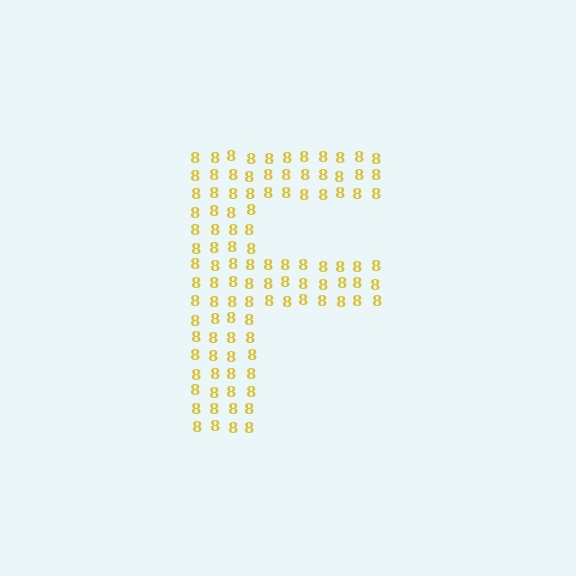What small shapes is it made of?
It is made of small digit 8's.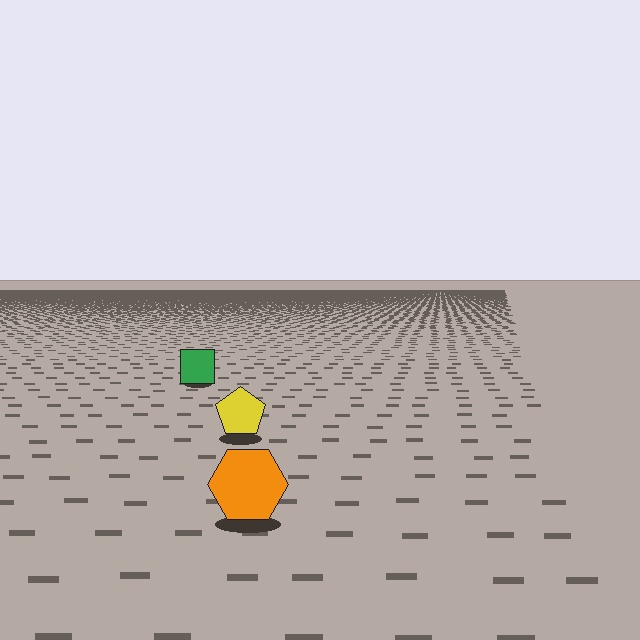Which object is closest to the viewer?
The orange hexagon is closest. The texture marks near it are larger and more spread out.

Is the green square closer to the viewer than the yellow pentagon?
No. The yellow pentagon is closer — you can tell from the texture gradient: the ground texture is coarser near it.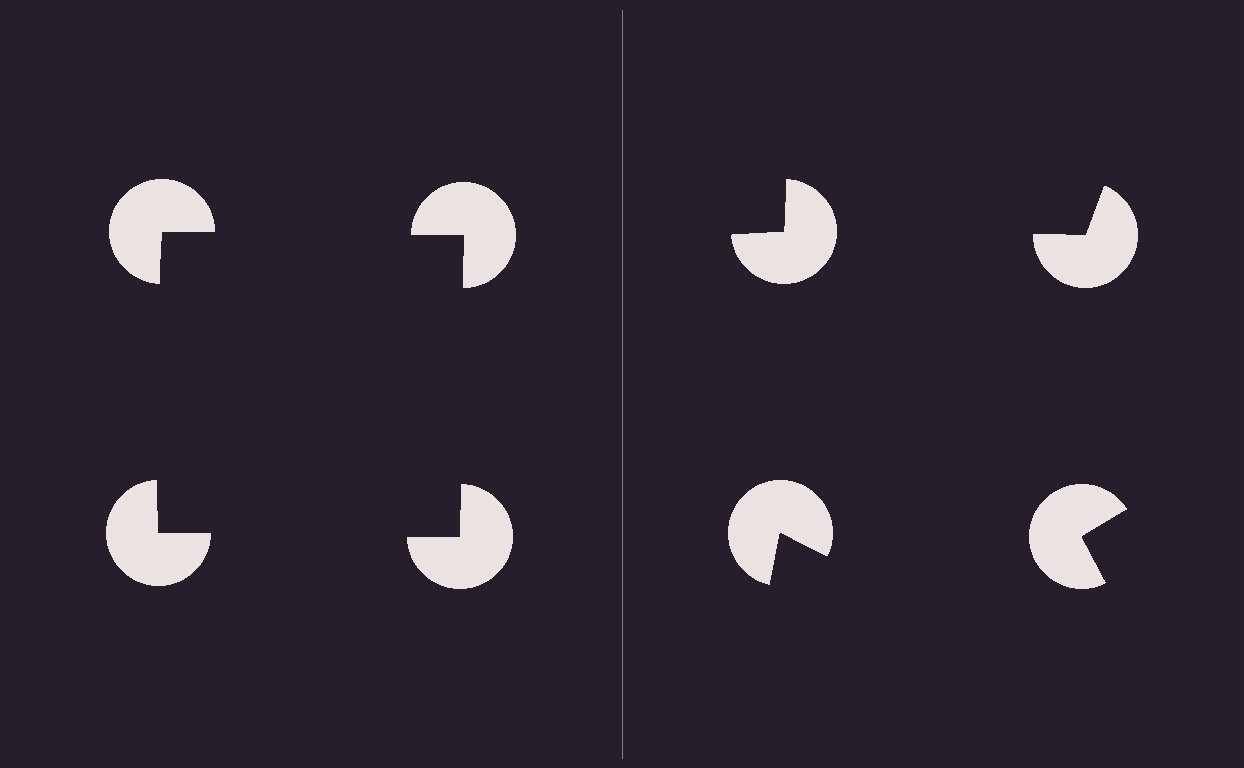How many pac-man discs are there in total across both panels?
8 — 4 on each side.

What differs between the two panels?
The pac-man discs are positioned identically on both sides; only the wedge orientations differ. On the left they align to a square; on the right they are misaligned.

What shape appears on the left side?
An illusory square.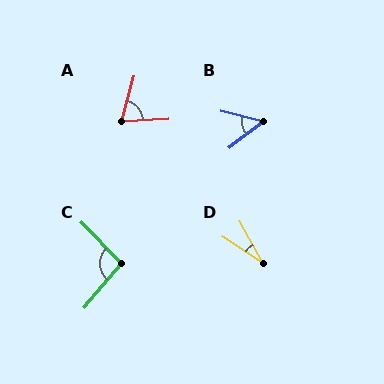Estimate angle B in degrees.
Approximately 51 degrees.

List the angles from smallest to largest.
D (28°), B (51°), A (71°), C (96°).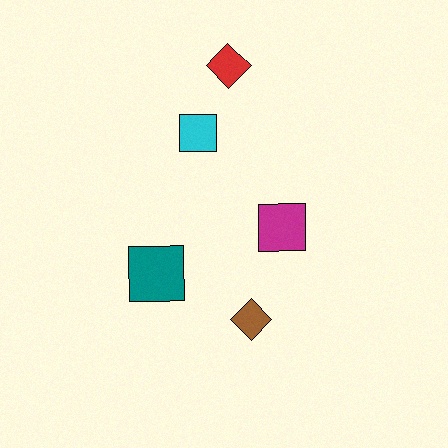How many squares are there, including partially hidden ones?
There are 3 squares.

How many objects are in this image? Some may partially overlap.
There are 5 objects.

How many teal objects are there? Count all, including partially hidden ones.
There is 1 teal object.